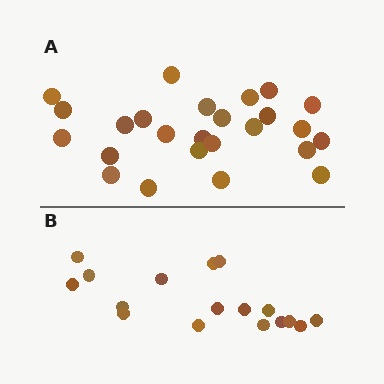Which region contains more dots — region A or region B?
Region A (the top region) has more dots.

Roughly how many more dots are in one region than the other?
Region A has roughly 8 or so more dots than region B.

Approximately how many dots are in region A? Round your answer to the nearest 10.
About 20 dots. (The exact count is 25, which rounds to 20.)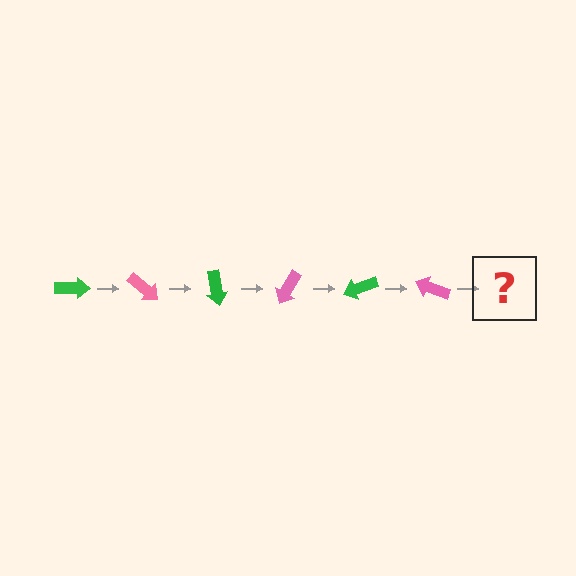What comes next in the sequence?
The next element should be a green arrow, rotated 240 degrees from the start.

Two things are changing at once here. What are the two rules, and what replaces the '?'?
The two rules are that it rotates 40 degrees each step and the color cycles through green and pink. The '?' should be a green arrow, rotated 240 degrees from the start.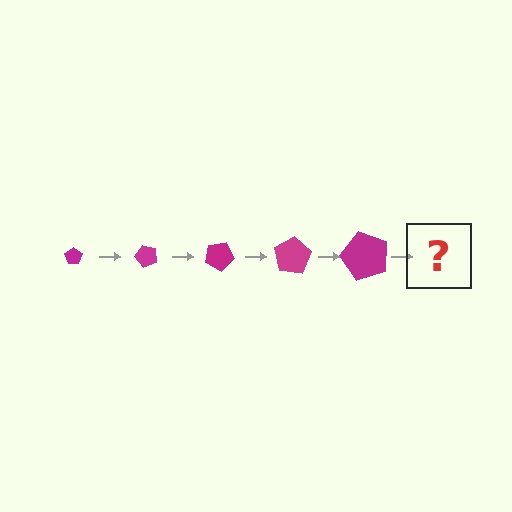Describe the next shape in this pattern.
It should be a pentagon, larger than the previous one and rotated 250 degrees from the start.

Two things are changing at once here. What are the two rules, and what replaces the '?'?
The two rules are that the pentagon grows larger each step and it rotates 50 degrees each step. The '?' should be a pentagon, larger than the previous one and rotated 250 degrees from the start.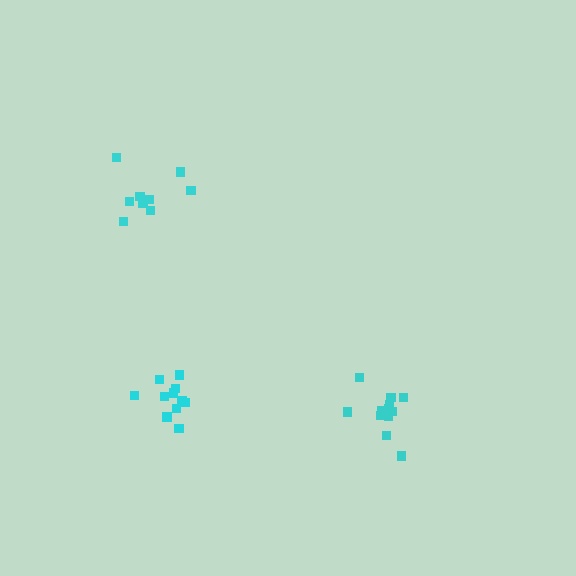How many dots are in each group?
Group 1: 11 dots, Group 2: 9 dots, Group 3: 12 dots (32 total).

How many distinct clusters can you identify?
There are 3 distinct clusters.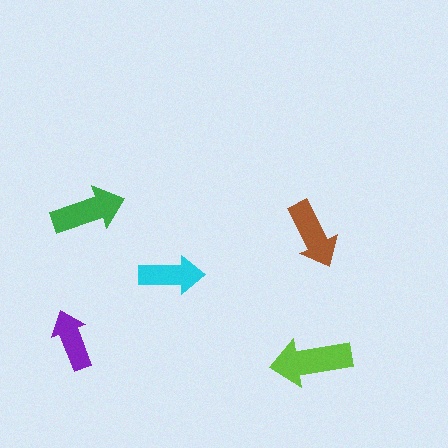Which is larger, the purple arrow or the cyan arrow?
The cyan one.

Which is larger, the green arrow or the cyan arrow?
The green one.